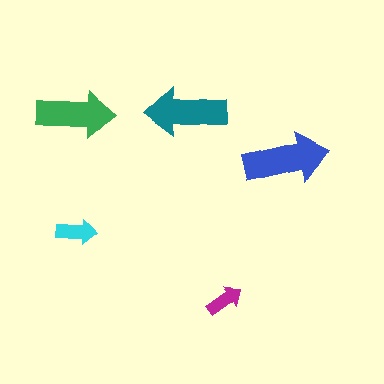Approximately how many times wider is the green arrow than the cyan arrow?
About 2 times wider.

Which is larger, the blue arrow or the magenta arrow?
The blue one.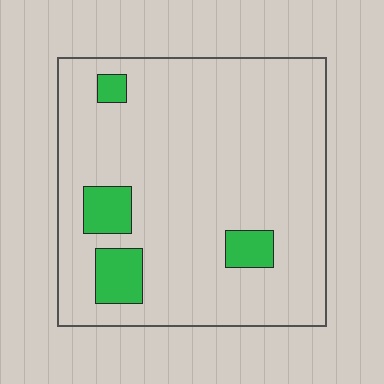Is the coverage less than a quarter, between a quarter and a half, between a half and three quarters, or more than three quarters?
Less than a quarter.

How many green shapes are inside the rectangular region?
4.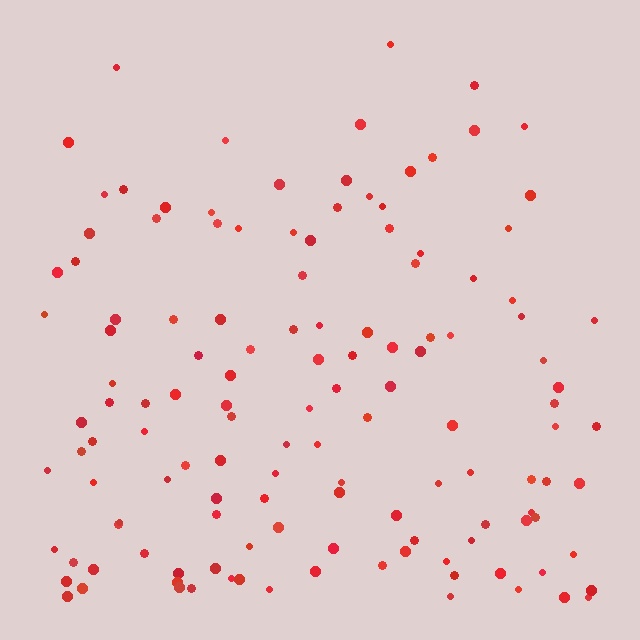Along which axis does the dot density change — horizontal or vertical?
Vertical.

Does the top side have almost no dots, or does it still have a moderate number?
Still a moderate number, just noticeably fewer than the bottom.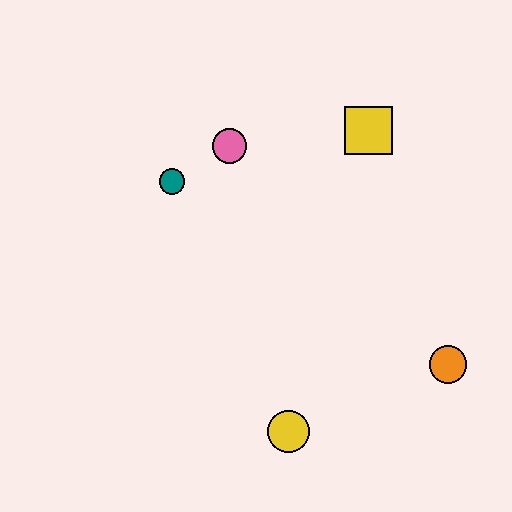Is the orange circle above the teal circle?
No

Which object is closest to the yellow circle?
The orange circle is closest to the yellow circle.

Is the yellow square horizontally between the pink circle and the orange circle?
Yes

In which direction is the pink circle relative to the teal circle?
The pink circle is to the right of the teal circle.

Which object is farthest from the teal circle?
The orange circle is farthest from the teal circle.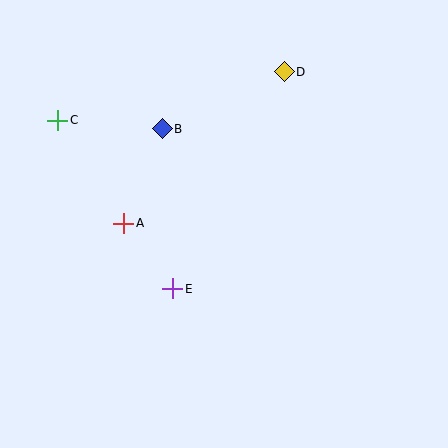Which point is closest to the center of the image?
Point E at (173, 289) is closest to the center.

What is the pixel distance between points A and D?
The distance between A and D is 221 pixels.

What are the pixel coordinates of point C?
Point C is at (58, 120).